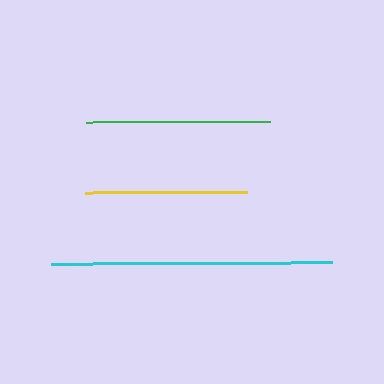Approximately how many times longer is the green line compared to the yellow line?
The green line is approximately 1.1 times the length of the yellow line.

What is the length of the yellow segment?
The yellow segment is approximately 163 pixels long.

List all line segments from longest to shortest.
From longest to shortest: cyan, green, yellow.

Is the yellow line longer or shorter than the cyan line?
The cyan line is longer than the yellow line.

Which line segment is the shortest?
The yellow line is the shortest at approximately 163 pixels.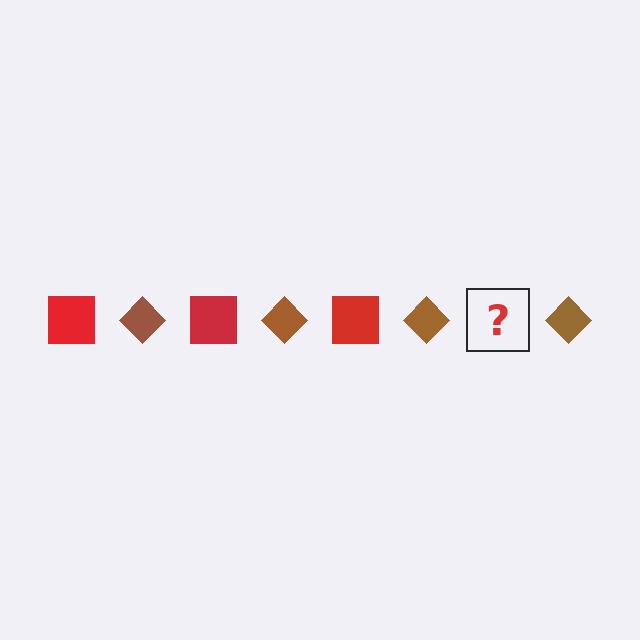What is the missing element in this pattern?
The missing element is a red square.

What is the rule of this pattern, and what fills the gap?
The rule is that the pattern alternates between red square and brown diamond. The gap should be filled with a red square.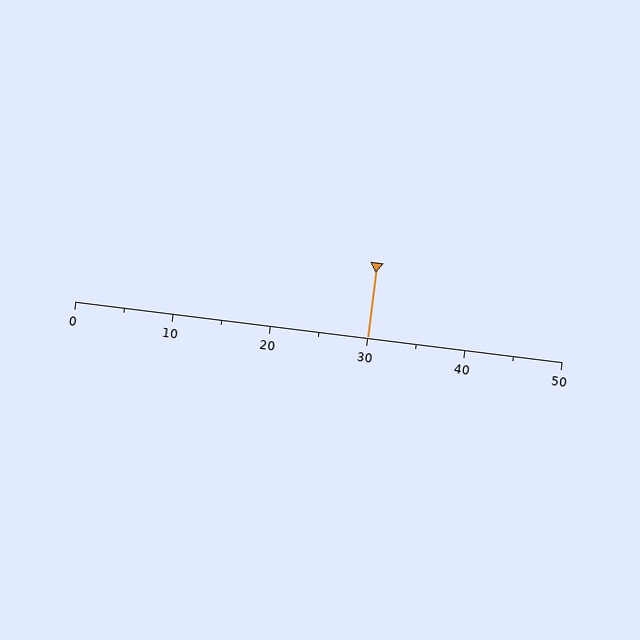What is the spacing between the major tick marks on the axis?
The major ticks are spaced 10 apart.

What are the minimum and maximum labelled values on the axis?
The axis runs from 0 to 50.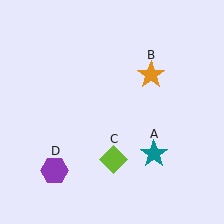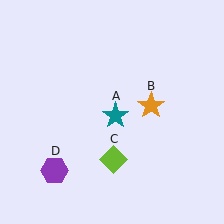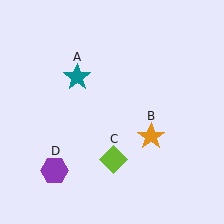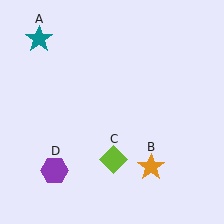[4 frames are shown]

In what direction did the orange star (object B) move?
The orange star (object B) moved down.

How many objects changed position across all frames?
2 objects changed position: teal star (object A), orange star (object B).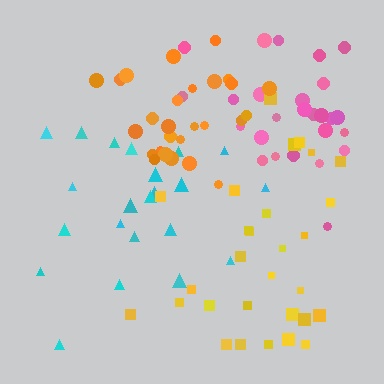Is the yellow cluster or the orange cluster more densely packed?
Orange.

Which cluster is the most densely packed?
Orange.